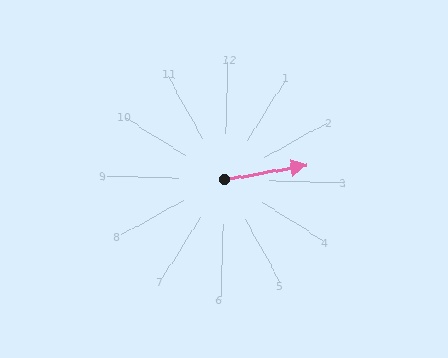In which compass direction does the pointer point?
East.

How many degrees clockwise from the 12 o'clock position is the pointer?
Approximately 79 degrees.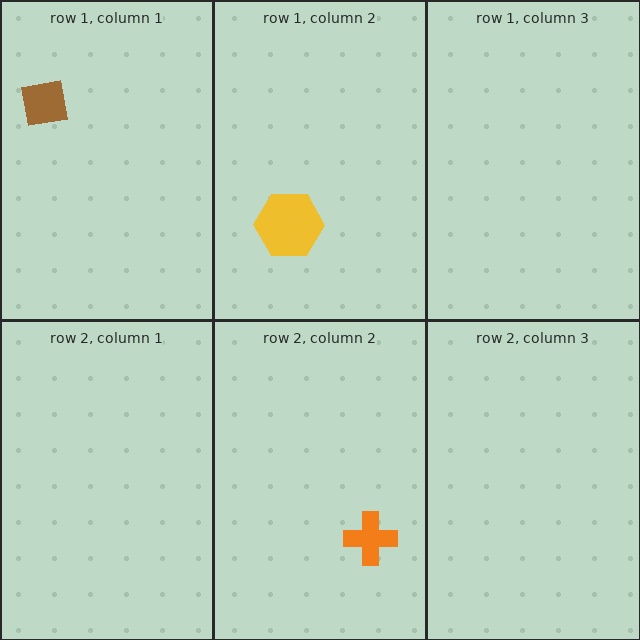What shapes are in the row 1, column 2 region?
The yellow hexagon.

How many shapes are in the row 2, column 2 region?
1.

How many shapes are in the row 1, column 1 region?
1.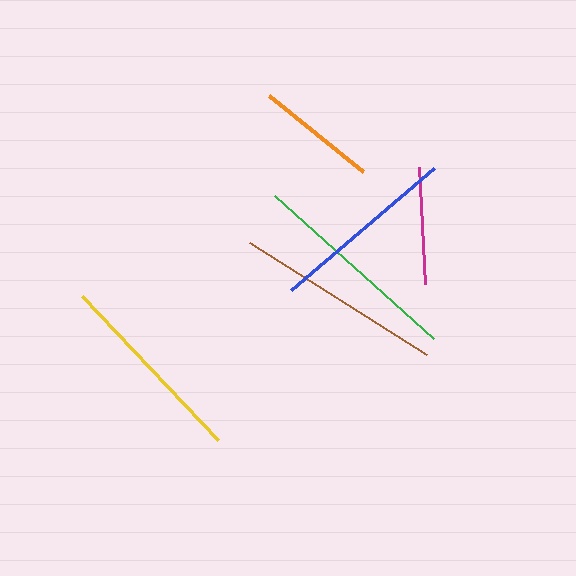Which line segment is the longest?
The green line is the longest at approximately 214 pixels.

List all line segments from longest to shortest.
From longest to shortest: green, brown, yellow, blue, orange, magenta.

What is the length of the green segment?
The green segment is approximately 214 pixels long.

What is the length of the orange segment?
The orange segment is approximately 121 pixels long.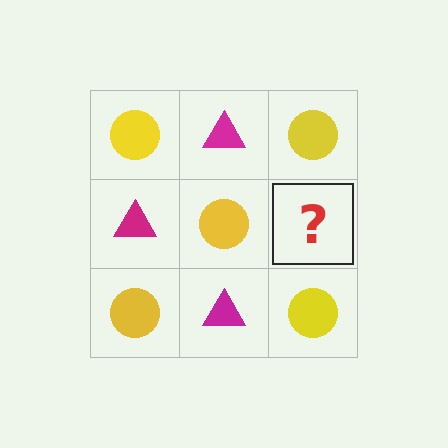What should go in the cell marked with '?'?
The missing cell should contain a magenta triangle.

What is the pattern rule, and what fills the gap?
The rule is that it alternates yellow circle and magenta triangle in a checkerboard pattern. The gap should be filled with a magenta triangle.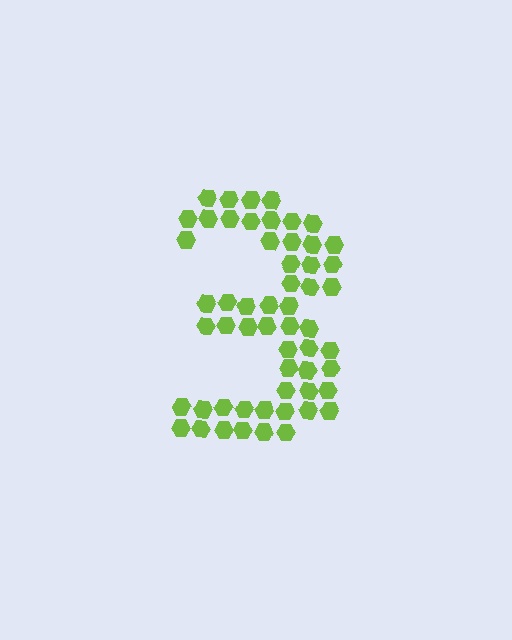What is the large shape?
The large shape is the digit 3.